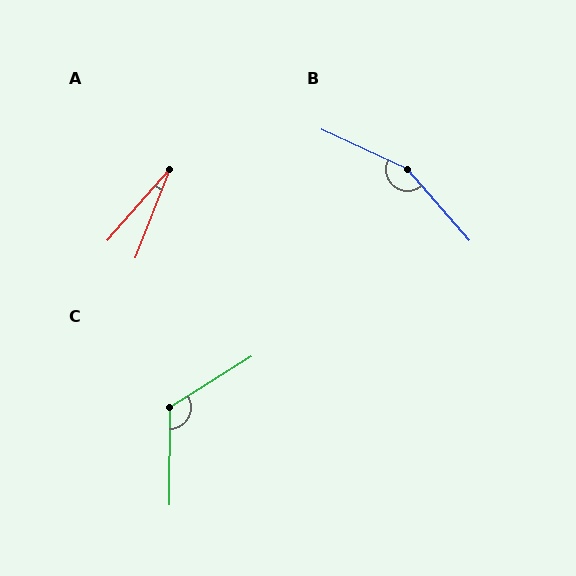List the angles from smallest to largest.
A (20°), C (122°), B (156°).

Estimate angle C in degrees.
Approximately 122 degrees.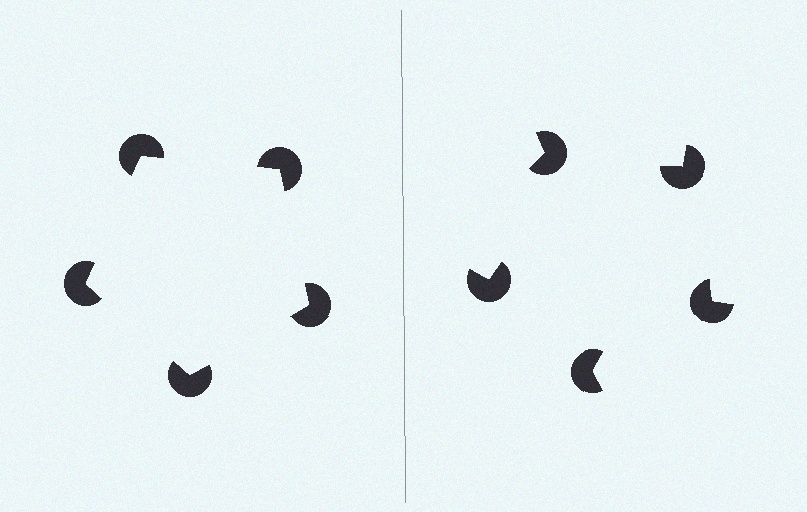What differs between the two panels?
The pac-man discs are positioned identically on both sides; only the wedge orientations differ. On the left they align to a pentagon; on the right they are misaligned.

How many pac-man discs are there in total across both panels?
10 — 5 on each side.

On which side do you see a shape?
An illusory pentagon appears on the left side. On the right side the wedge cuts are rotated, so no coherent shape forms.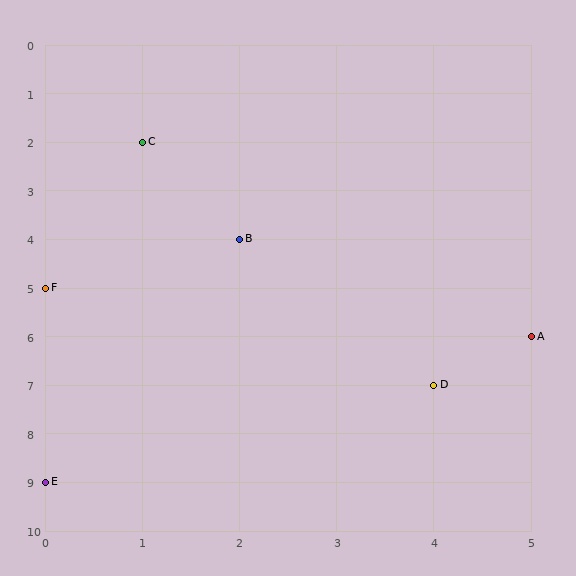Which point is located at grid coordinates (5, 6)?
Point A is at (5, 6).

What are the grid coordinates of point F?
Point F is at grid coordinates (0, 5).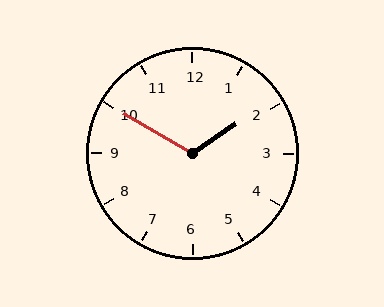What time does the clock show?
1:50.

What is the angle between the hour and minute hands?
Approximately 115 degrees.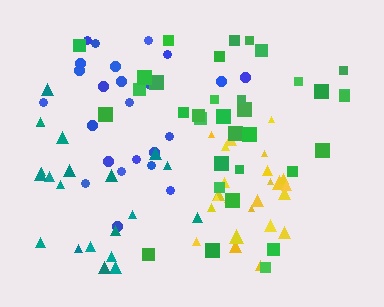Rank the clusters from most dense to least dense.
yellow, blue, teal, green.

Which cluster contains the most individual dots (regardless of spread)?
Green (34).